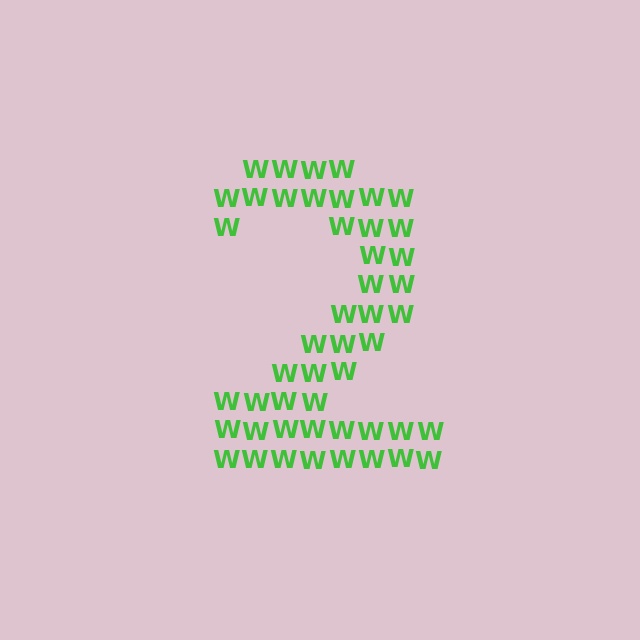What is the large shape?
The large shape is the digit 2.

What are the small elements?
The small elements are letter W's.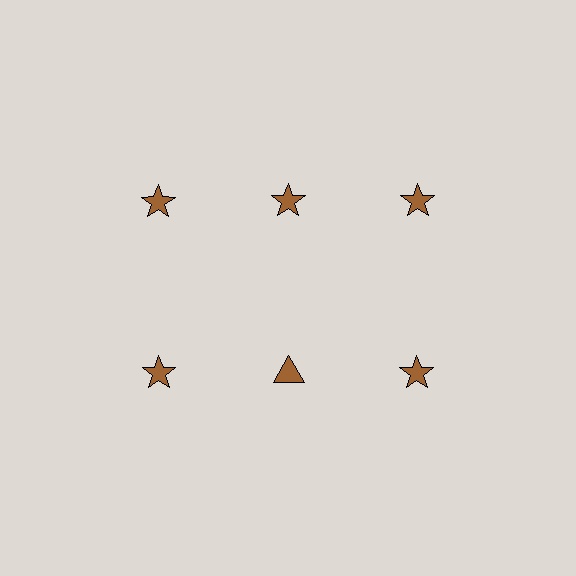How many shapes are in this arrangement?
There are 6 shapes arranged in a grid pattern.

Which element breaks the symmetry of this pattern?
The brown triangle in the second row, second from left column breaks the symmetry. All other shapes are brown stars.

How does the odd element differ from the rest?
It has a different shape: triangle instead of star.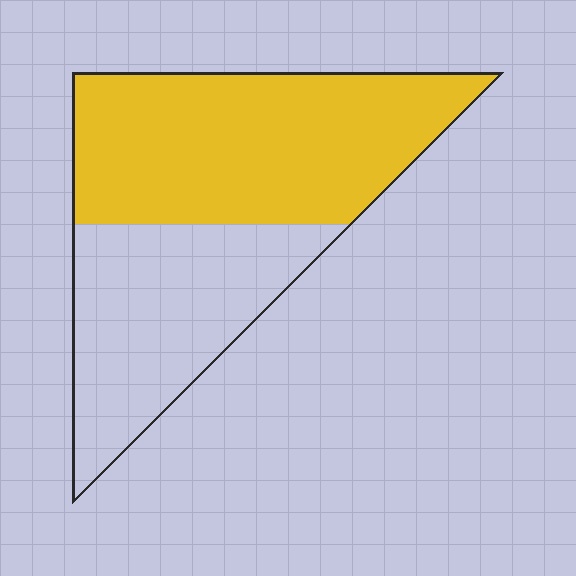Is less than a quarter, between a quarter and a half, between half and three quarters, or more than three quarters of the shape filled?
Between half and three quarters.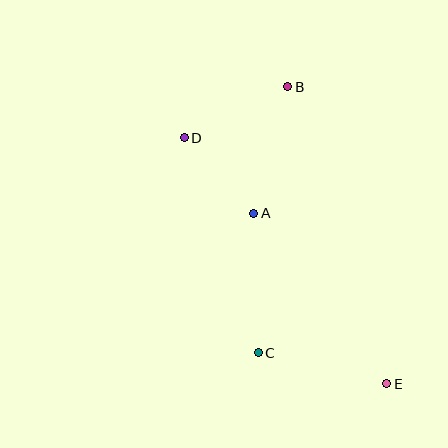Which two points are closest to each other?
Points A and D are closest to each other.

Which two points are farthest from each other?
Points D and E are farthest from each other.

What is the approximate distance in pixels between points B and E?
The distance between B and E is approximately 313 pixels.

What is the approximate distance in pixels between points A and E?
The distance between A and E is approximately 216 pixels.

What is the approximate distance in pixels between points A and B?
The distance between A and B is approximately 131 pixels.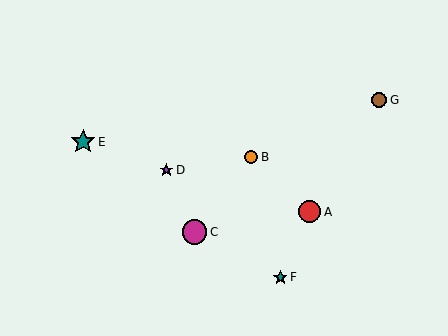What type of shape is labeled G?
Shape G is a brown circle.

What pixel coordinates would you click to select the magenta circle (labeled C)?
Click at (194, 232) to select the magenta circle C.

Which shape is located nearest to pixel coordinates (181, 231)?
The magenta circle (labeled C) at (194, 232) is nearest to that location.